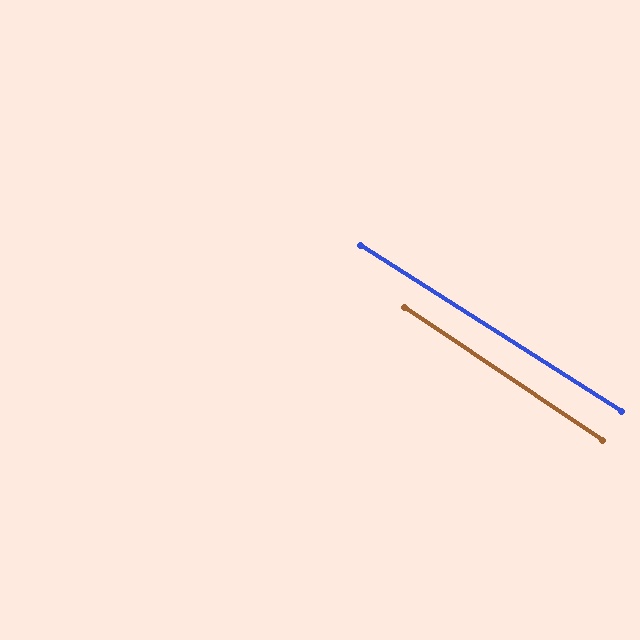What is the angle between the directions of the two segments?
Approximately 1 degree.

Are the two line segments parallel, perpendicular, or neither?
Parallel — their directions differ by only 1.3°.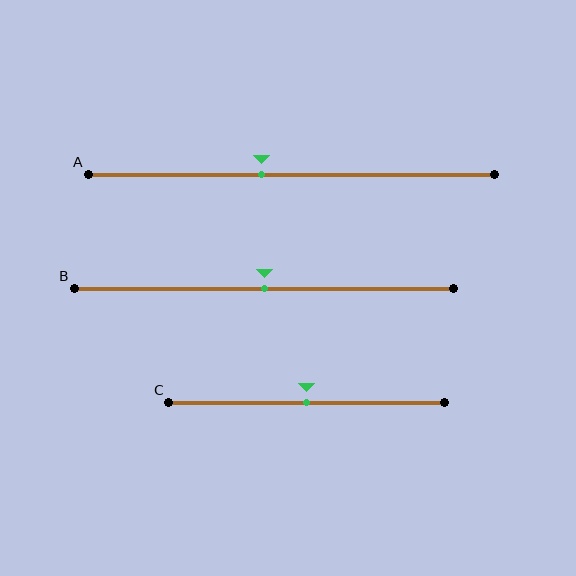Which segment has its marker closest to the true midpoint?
Segment B has its marker closest to the true midpoint.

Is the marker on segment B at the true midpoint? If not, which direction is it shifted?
Yes, the marker on segment B is at the true midpoint.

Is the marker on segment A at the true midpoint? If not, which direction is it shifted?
No, the marker on segment A is shifted to the left by about 7% of the segment length.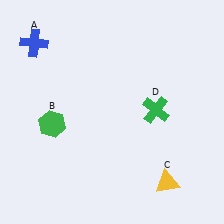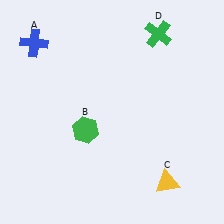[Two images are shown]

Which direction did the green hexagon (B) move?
The green hexagon (B) moved right.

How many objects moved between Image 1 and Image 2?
2 objects moved between the two images.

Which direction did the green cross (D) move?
The green cross (D) moved up.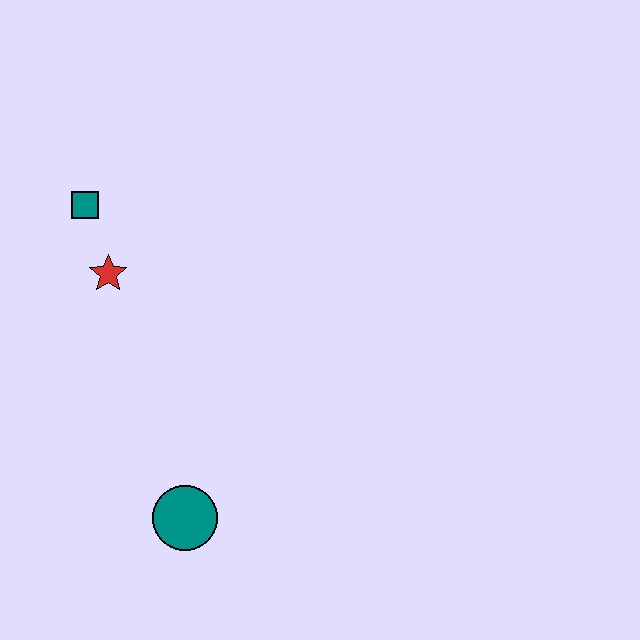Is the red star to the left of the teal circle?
Yes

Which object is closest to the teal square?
The red star is closest to the teal square.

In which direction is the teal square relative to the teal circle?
The teal square is above the teal circle.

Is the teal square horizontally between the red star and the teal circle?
No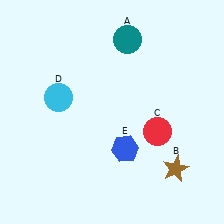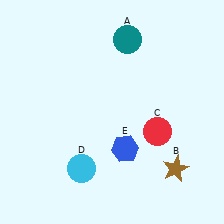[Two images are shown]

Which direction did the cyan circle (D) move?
The cyan circle (D) moved down.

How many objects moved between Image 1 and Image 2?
1 object moved between the two images.